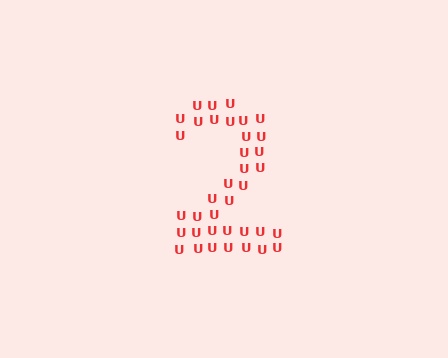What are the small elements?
The small elements are letter U's.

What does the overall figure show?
The overall figure shows the digit 2.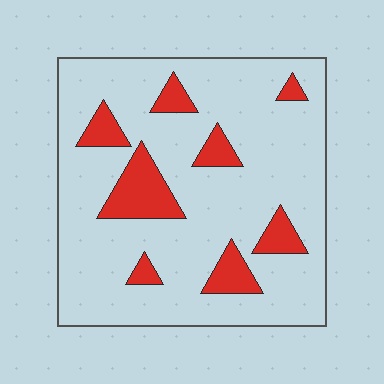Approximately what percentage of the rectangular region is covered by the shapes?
Approximately 15%.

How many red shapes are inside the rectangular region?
8.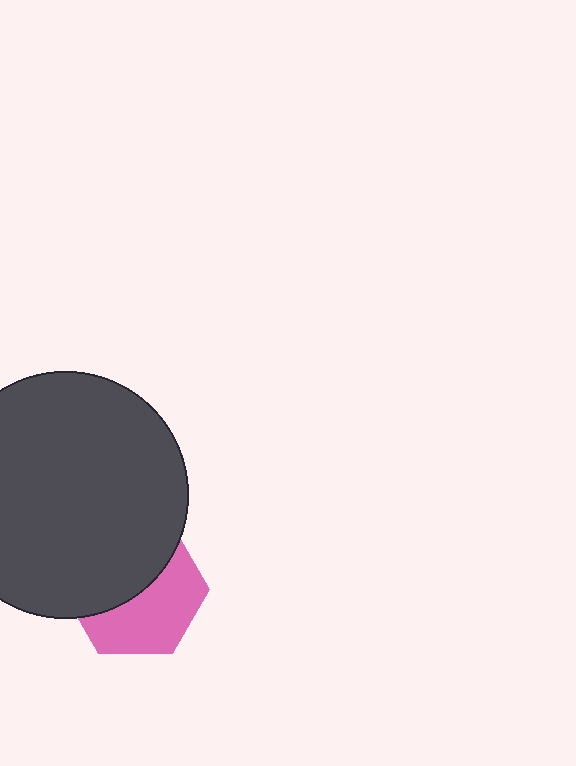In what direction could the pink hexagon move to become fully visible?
The pink hexagon could move down. That would shift it out from behind the dark gray circle entirely.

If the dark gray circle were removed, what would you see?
You would see the complete pink hexagon.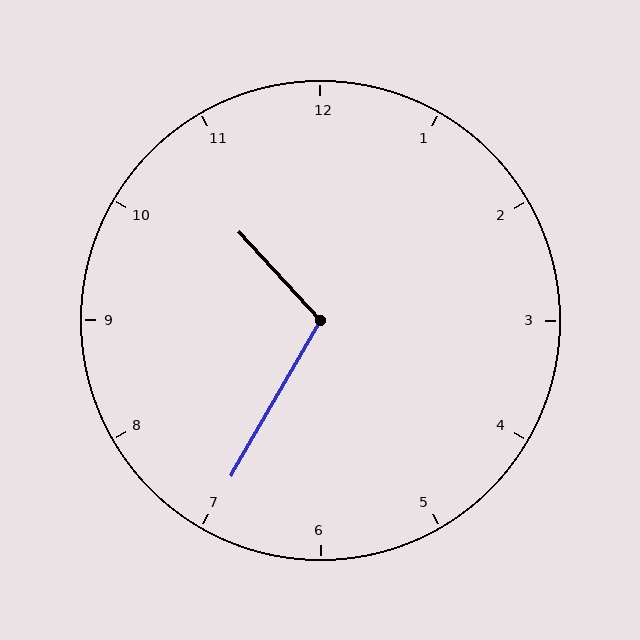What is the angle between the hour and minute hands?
Approximately 108 degrees.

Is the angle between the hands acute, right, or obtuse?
It is obtuse.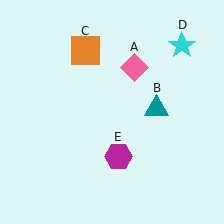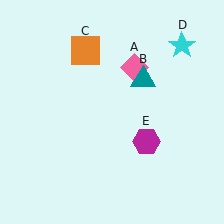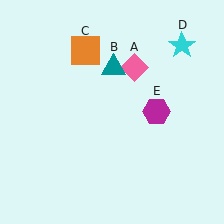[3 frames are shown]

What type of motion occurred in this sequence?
The teal triangle (object B), magenta hexagon (object E) rotated counterclockwise around the center of the scene.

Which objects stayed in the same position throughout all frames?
Pink diamond (object A) and orange square (object C) and cyan star (object D) remained stationary.